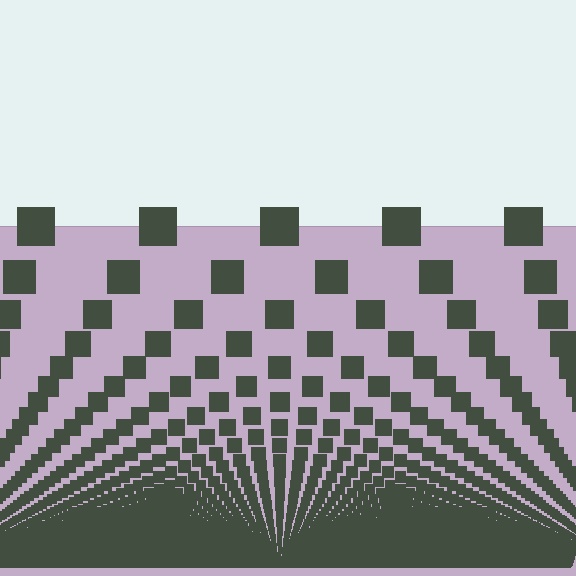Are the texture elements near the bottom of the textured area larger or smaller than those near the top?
Smaller. The gradient is inverted — elements near the bottom are smaller and denser.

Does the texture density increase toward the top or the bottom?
Density increases toward the bottom.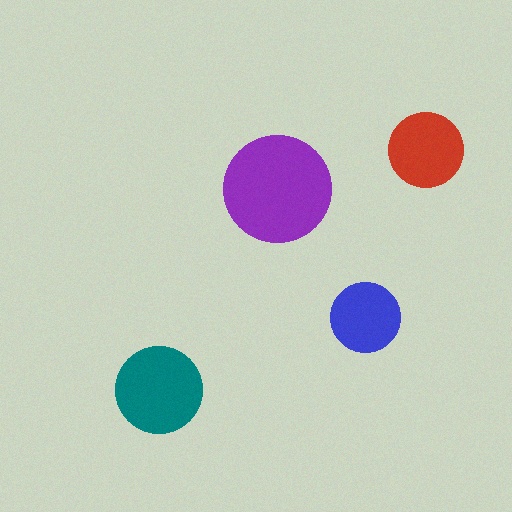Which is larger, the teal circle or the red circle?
The teal one.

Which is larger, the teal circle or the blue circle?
The teal one.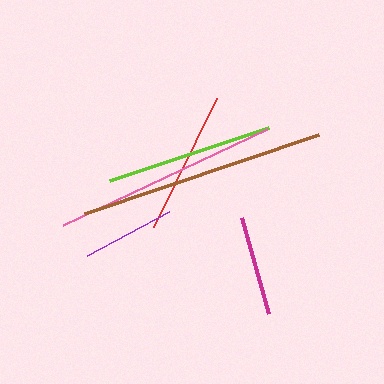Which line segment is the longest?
The brown line is the longest at approximately 248 pixels.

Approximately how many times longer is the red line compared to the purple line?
The red line is approximately 1.5 times the length of the purple line.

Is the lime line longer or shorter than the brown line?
The brown line is longer than the lime line.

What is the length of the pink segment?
The pink segment is approximately 226 pixels long.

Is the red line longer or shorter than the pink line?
The pink line is longer than the red line.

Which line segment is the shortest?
The purple line is the shortest at approximately 94 pixels.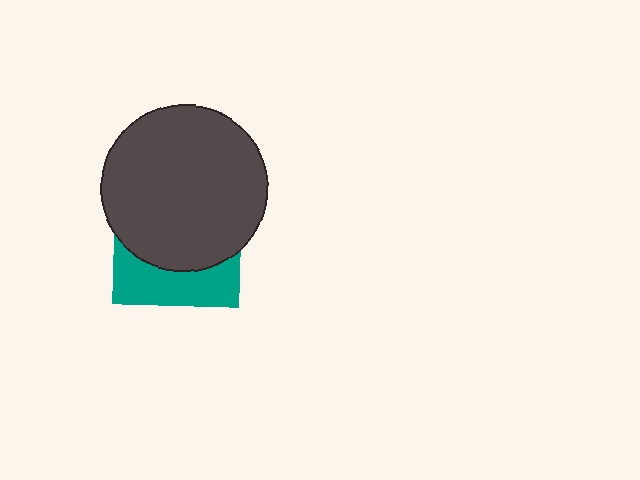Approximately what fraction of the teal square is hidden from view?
Roughly 66% of the teal square is hidden behind the dark gray circle.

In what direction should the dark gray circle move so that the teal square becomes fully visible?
The dark gray circle should move up. That is the shortest direction to clear the overlap and leave the teal square fully visible.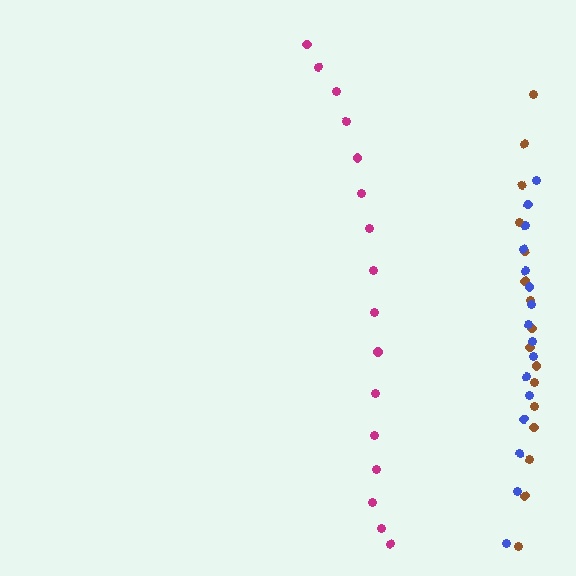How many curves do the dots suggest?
There are 3 distinct paths.